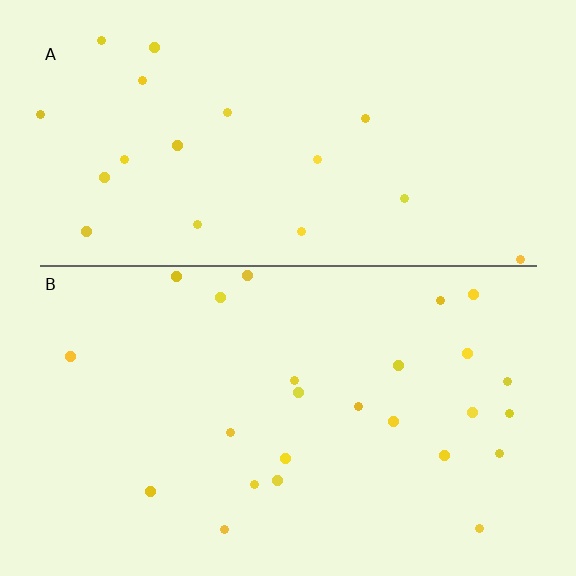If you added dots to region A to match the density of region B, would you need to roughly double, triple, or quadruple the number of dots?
Approximately double.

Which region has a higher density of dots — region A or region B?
B (the bottom).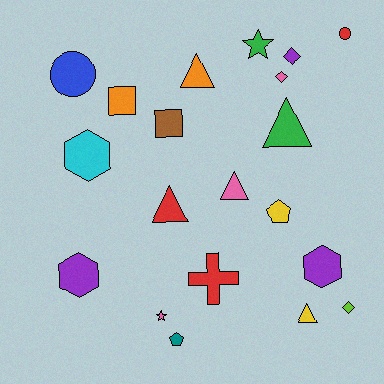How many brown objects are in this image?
There is 1 brown object.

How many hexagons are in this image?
There are 3 hexagons.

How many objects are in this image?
There are 20 objects.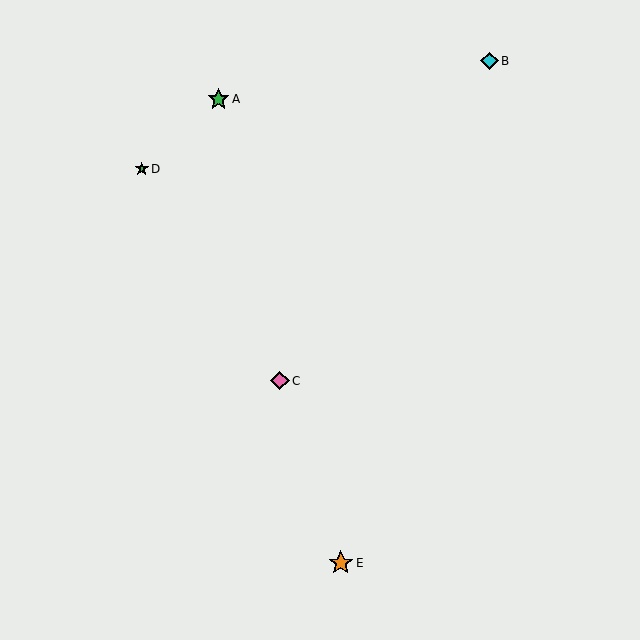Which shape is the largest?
The orange star (labeled E) is the largest.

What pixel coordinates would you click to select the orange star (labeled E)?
Click at (341, 563) to select the orange star E.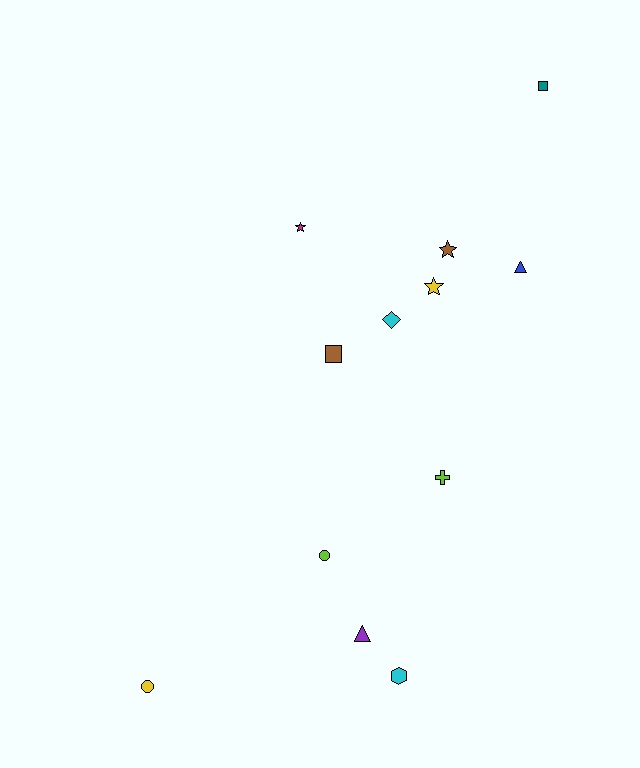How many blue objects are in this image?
There is 1 blue object.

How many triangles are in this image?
There are 2 triangles.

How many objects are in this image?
There are 12 objects.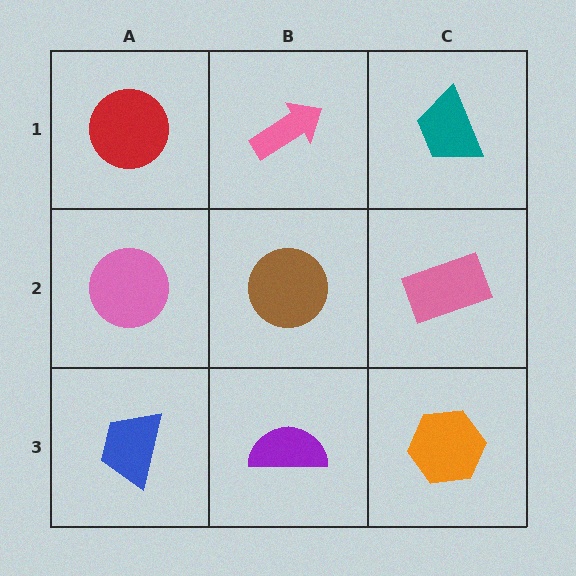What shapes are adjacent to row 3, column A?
A pink circle (row 2, column A), a purple semicircle (row 3, column B).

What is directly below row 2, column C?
An orange hexagon.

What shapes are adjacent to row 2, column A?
A red circle (row 1, column A), a blue trapezoid (row 3, column A), a brown circle (row 2, column B).